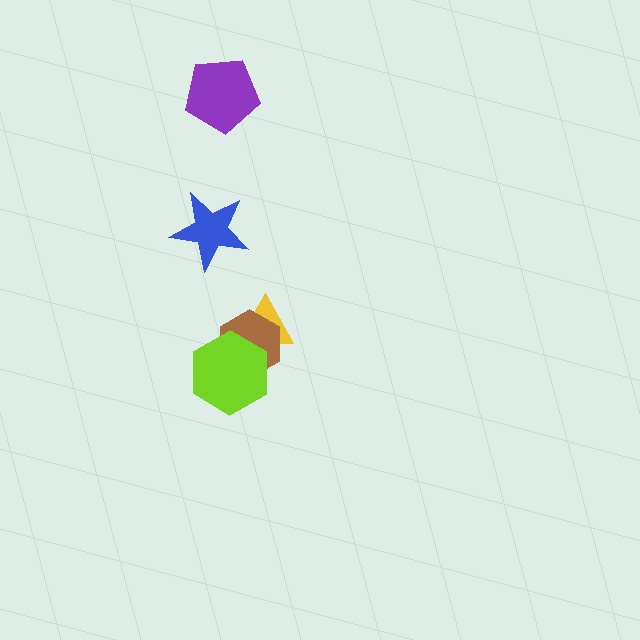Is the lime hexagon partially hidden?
No, no other shape covers it.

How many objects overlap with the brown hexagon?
2 objects overlap with the brown hexagon.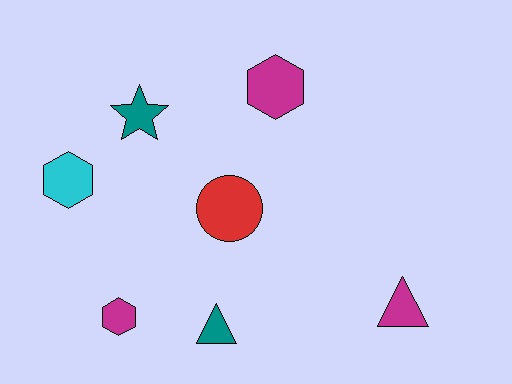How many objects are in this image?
There are 7 objects.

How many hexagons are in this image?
There are 3 hexagons.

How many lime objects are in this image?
There are no lime objects.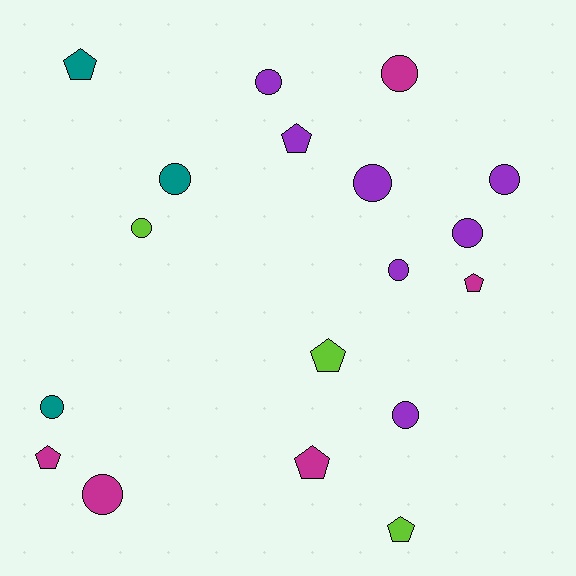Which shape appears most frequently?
Circle, with 11 objects.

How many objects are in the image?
There are 18 objects.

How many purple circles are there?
There are 6 purple circles.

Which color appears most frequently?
Purple, with 7 objects.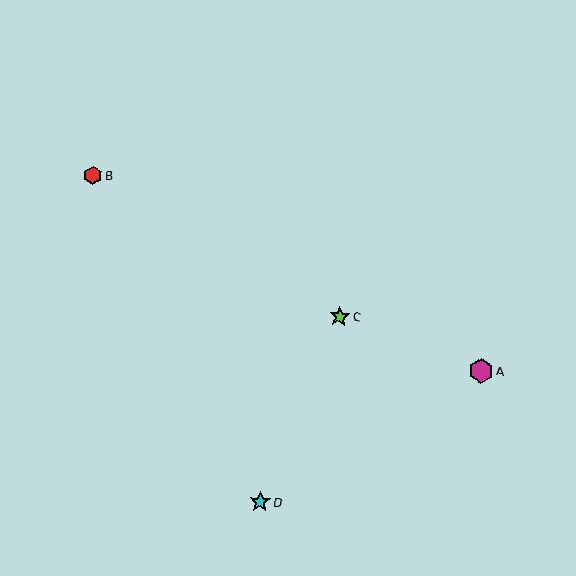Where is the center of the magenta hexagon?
The center of the magenta hexagon is at (481, 371).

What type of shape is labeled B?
Shape B is a red hexagon.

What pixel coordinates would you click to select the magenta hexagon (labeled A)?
Click at (481, 371) to select the magenta hexagon A.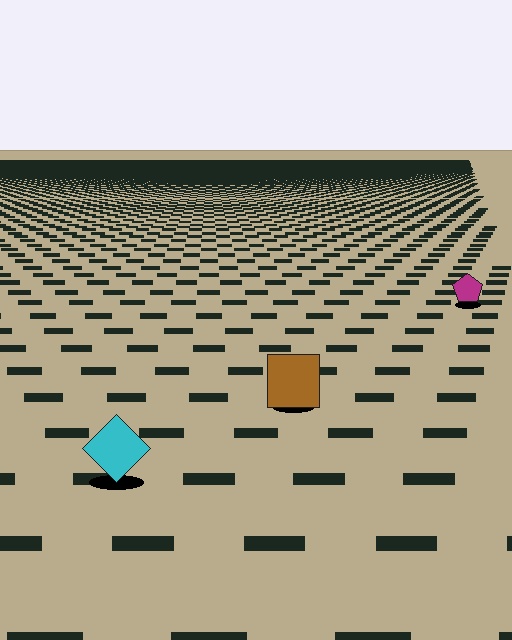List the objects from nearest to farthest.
From nearest to farthest: the cyan diamond, the brown square, the magenta pentagon.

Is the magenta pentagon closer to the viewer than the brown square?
No. The brown square is closer — you can tell from the texture gradient: the ground texture is coarser near it.